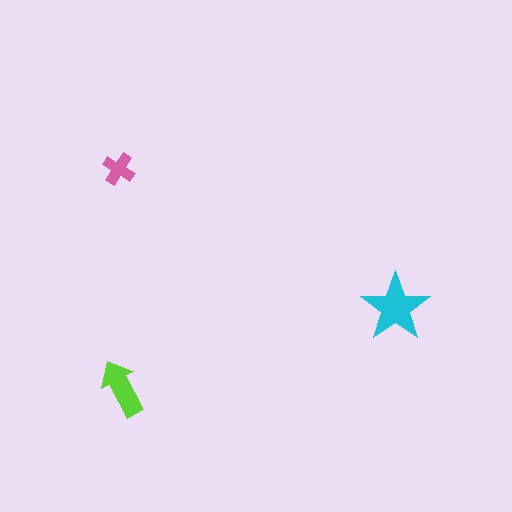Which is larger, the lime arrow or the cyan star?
The cyan star.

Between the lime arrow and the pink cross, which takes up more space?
The lime arrow.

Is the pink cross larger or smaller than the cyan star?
Smaller.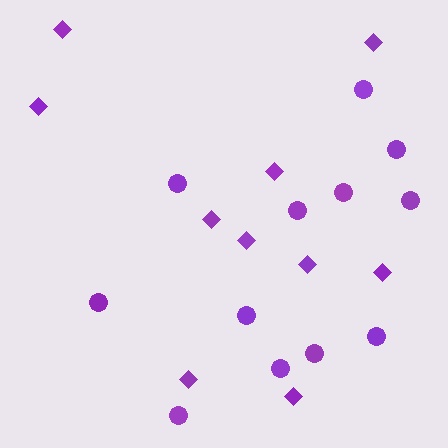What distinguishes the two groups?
There are 2 groups: one group of circles (12) and one group of diamonds (10).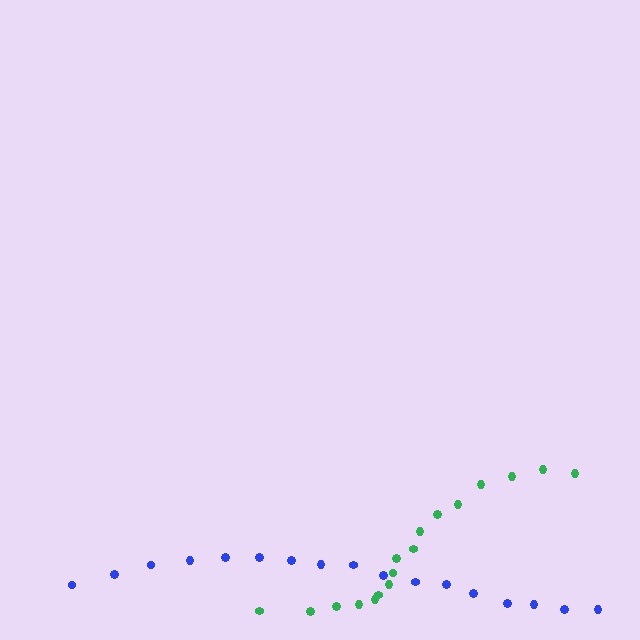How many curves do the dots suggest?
There are 2 distinct paths.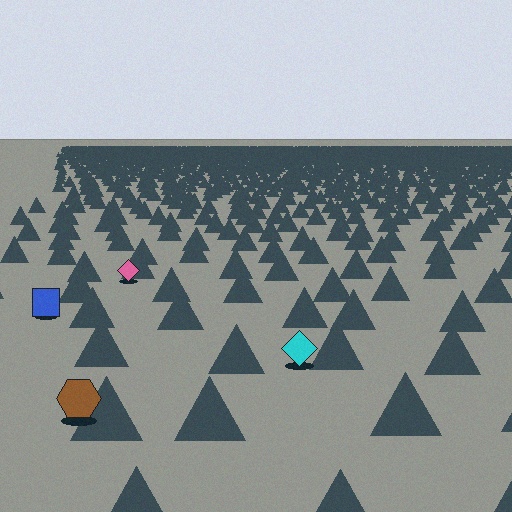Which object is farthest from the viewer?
The pink diamond is farthest from the viewer. It appears smaller and the ground texture around it is denser.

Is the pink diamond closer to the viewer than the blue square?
No. The blue square is closer — you can tell from the texture gradient: the ground texture is coarser near it.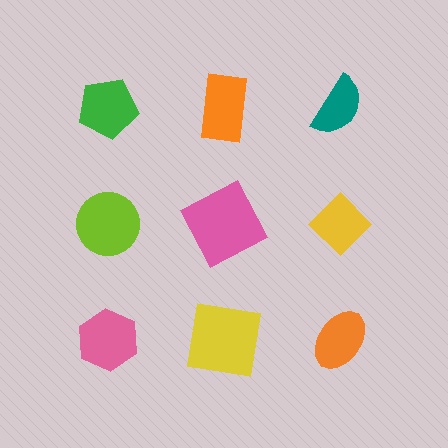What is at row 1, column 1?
A green pentagon.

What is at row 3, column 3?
An orange ellipse.